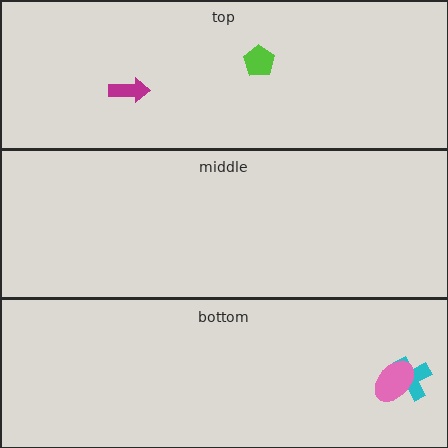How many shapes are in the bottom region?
2.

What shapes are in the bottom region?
The cyan cross, the pink ellipse.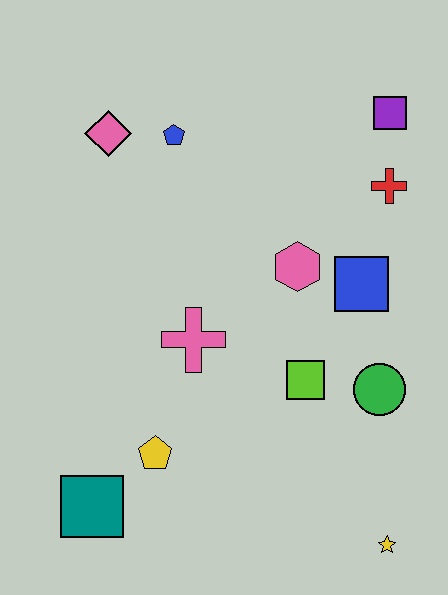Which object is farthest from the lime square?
The pink diamond is farthest from the lime square.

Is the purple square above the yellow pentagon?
Yes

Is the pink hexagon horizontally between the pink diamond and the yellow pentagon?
No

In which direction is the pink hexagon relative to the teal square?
The pink hexagon is above the teal square.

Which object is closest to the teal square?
The yellow pentagon is closest to the teal square.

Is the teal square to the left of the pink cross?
Yes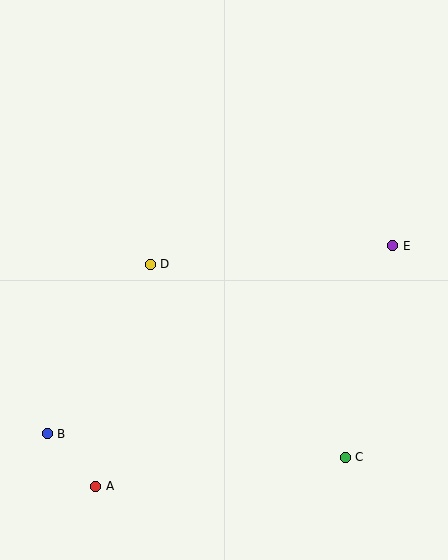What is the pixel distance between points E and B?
The distance between E and B is 394 pixels.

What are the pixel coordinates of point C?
Point C is at (345, 457).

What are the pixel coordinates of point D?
Point D is at (150, 264).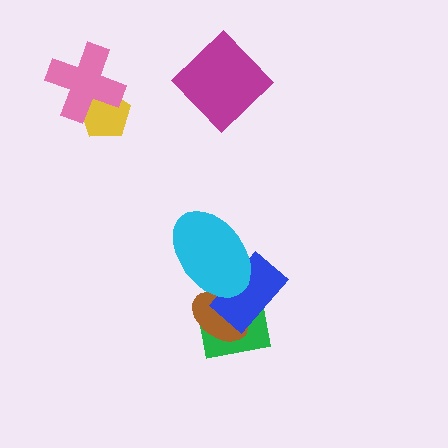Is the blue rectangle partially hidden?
Yes, it is partially covered by another shape.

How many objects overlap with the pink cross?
1 object overlaps with the pink cross.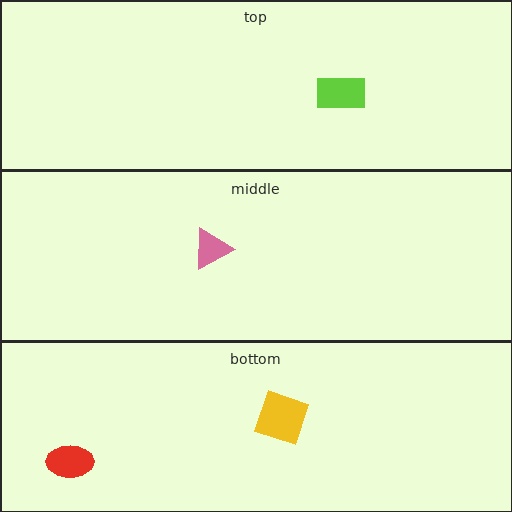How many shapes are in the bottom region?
2.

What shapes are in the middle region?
The pink triangle.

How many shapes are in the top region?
1.